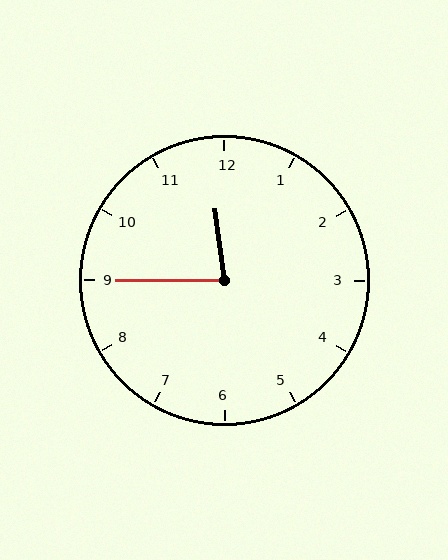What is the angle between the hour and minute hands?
Approximately 82 degrees.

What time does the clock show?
11:45.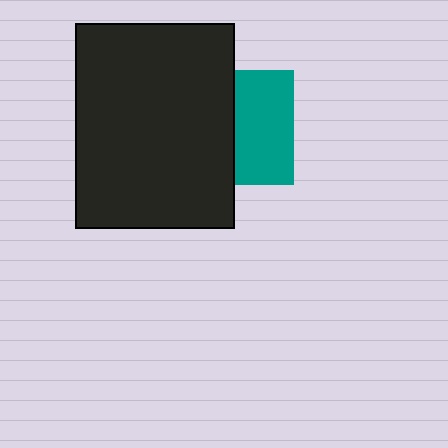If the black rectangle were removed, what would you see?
You would see the complete teal square.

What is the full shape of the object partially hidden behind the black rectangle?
The partially hidden object is a teal square.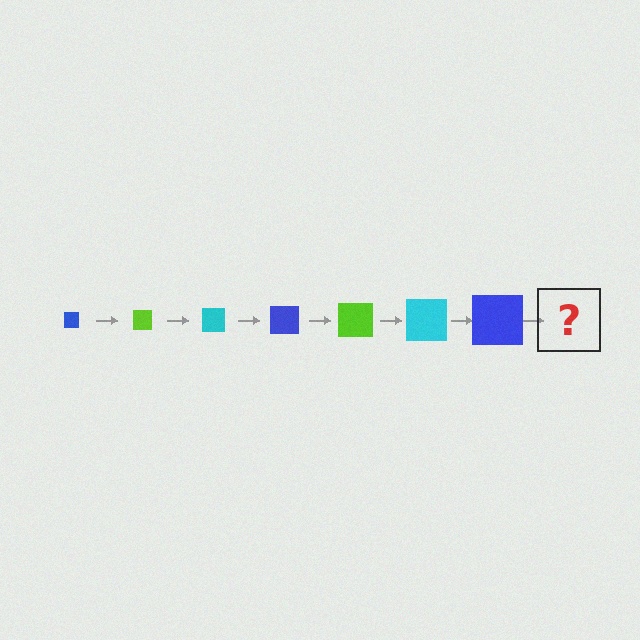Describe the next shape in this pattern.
It should be a lime square, larger than the previous one.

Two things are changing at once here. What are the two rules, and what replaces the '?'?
The two rules are that the square grows larger each step and the color cycles through blue, lime, and cyan. The '?' should be a lime square, larger than the previous one.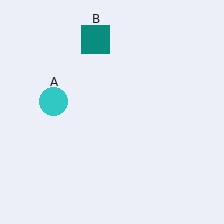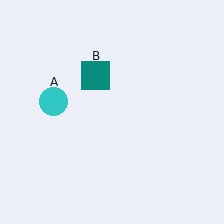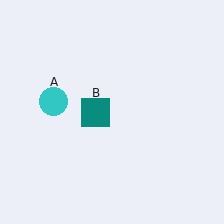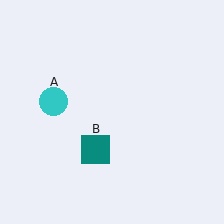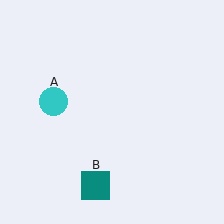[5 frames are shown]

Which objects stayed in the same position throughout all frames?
Cyan circle (object A) remained stationary.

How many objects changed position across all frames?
1 object changed position: teal square (object B).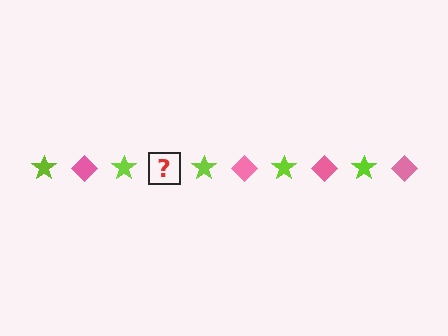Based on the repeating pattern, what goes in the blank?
The blank should be a pink diamond.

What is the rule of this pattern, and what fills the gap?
The rule is that the pattern alternates between lime star and pink diamond. The gap should be filled with a pink diamond.